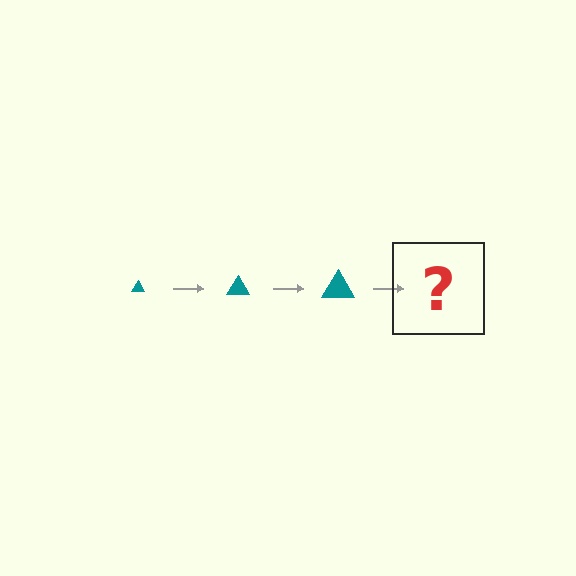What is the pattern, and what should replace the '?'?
The pattern is that the triangle gets progressively larger each step. The '?' should be a teal triangle, larger than the previous one.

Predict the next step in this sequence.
The next step is a teal triangle, larger than the previous one.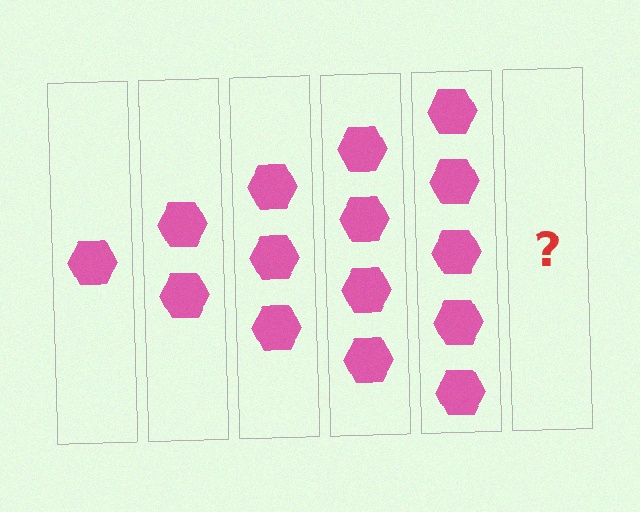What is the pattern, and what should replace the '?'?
The pattern is that each step adds one more hexagon. The '?' should be 6 hexagons.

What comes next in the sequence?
The next element should be 6 hexagons.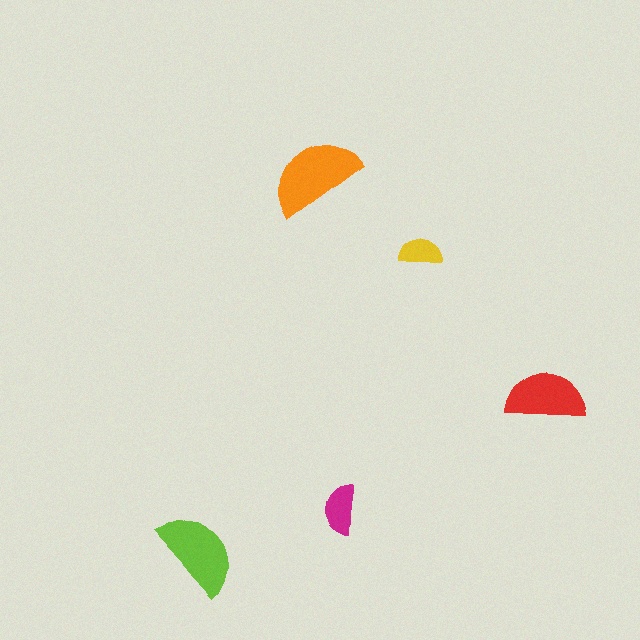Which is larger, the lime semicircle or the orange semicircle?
The orange one.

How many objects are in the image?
There are 5 objects in the image.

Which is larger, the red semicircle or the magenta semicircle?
The red one.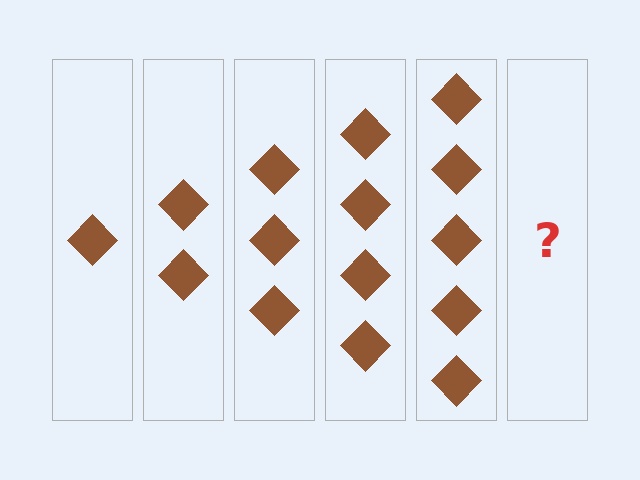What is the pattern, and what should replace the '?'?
The pattern is that each step adds one more diamond. The '?' should be 6 diamonds.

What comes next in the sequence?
The next element should be 6 diamonds.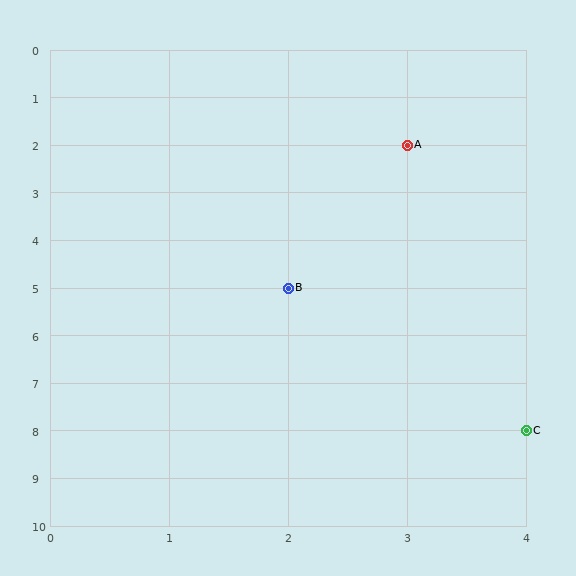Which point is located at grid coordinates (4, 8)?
Point C is at (4, 8).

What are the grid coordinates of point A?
Point A is at grid coordinates (3, 2).